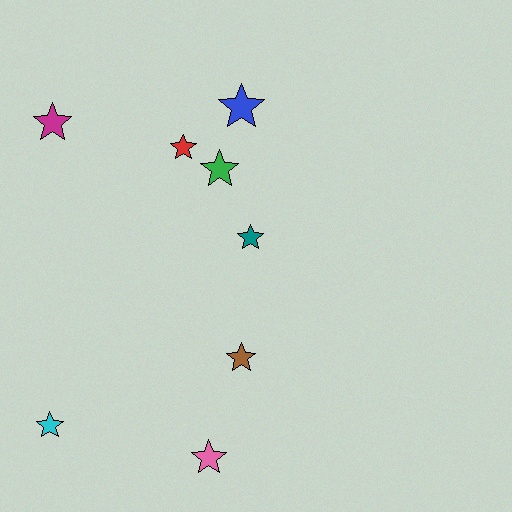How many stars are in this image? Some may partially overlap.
There are 8 stars.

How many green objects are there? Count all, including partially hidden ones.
There is 1 green object.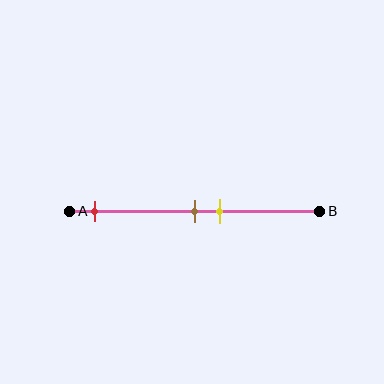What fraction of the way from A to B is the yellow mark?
The yellow mark is approximately 60% (0.6) of the way from A to B.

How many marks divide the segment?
There are 3 marks dividing the segment.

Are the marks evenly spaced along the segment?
No, the marks are not evenly spaced.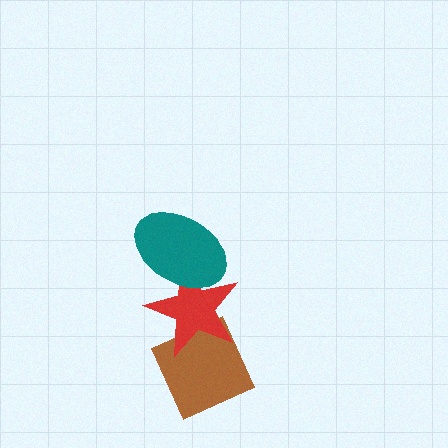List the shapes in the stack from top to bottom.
From top to bottom: the teal ellipse, the red star, the brown diamond.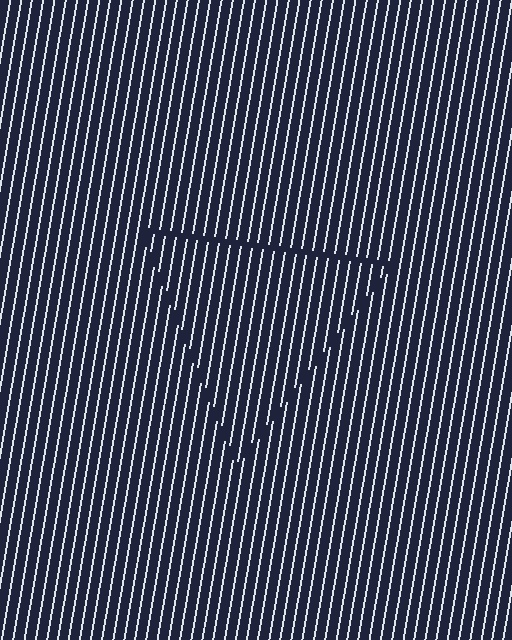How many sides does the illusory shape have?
3 sides — the line-ends trace a triangle.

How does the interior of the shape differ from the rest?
The interior of the shape contains the same grating, shifted by half a period — the contour is defined by the phase discontinuity where line-ends from the inner and outer gratings abut.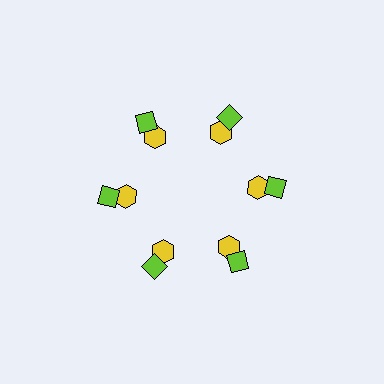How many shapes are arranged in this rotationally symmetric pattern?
There are 12 shapes, arranged in 6 groups of 2.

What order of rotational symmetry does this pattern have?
This pattern has 6-fold rotational symmetry.